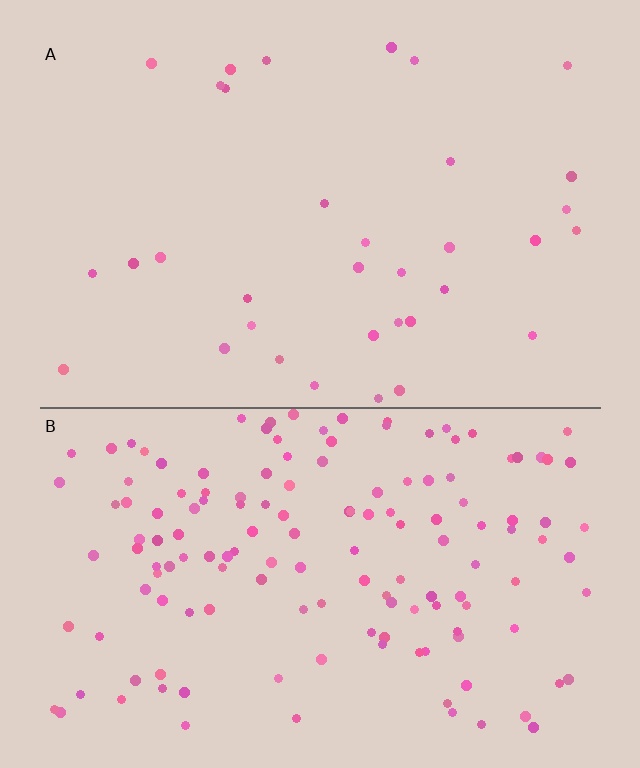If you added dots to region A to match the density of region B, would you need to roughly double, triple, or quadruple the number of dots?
Approximately quadruple.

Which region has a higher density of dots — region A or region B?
B (the bottom).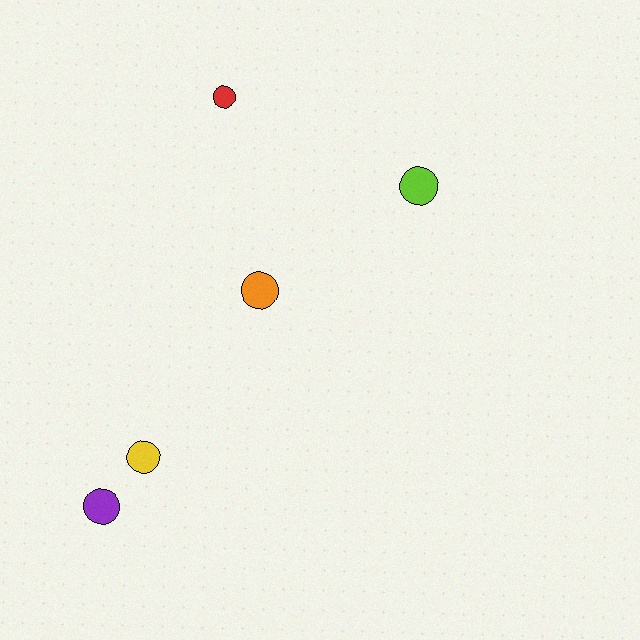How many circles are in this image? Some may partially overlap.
There are 5 circles.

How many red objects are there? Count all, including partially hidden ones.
There is 1 red object.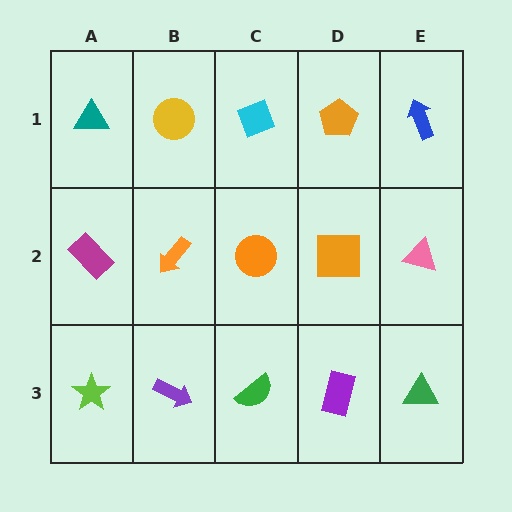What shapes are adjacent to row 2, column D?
An orange pentagon (row 1, column D), a purple rectangle (row 3, column D), an orange circle (row 2, column C), a pink triangle (row 2, column E).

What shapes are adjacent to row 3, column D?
An orange square (row 2, column D), a green semicircle (row 3, column C), a green triangle (row 3, column E).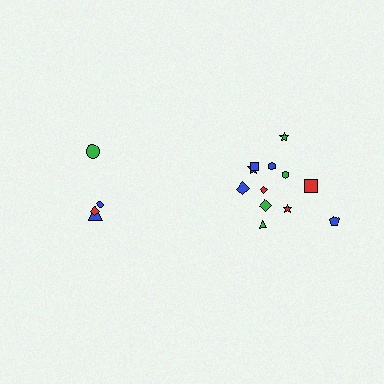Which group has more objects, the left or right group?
The right group.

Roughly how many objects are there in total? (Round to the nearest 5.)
Roughly 15 objects in total.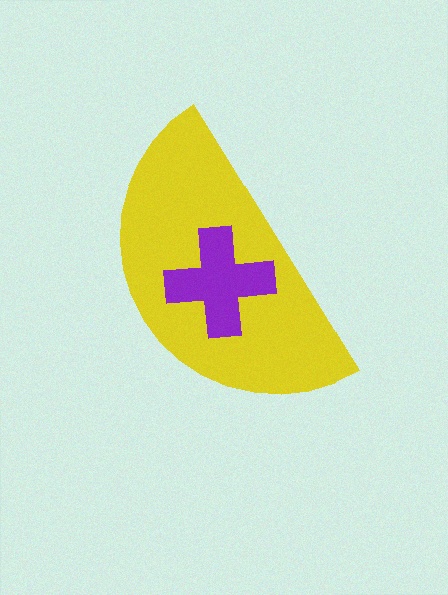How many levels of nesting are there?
2.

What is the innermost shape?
The purple cross.